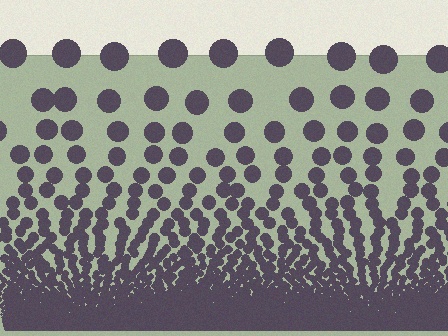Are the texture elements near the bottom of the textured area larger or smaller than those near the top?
Smaller. The gradient is inverted — elements near the bottom are smaller and denser.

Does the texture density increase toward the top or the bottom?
Density increases toward the bottom.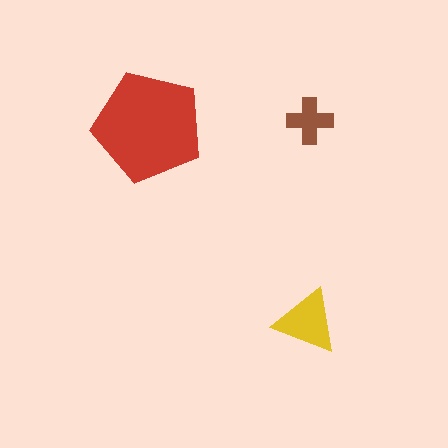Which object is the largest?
The red pentagon.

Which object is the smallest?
The brown cross.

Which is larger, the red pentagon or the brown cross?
The red pentagon.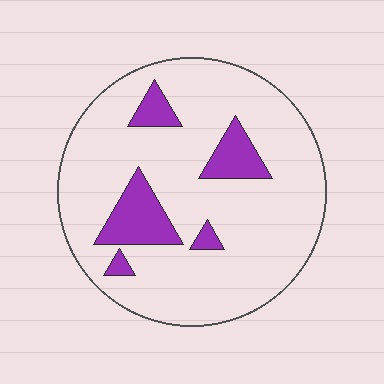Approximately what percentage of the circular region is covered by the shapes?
Approximately 15%.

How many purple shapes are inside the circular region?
5.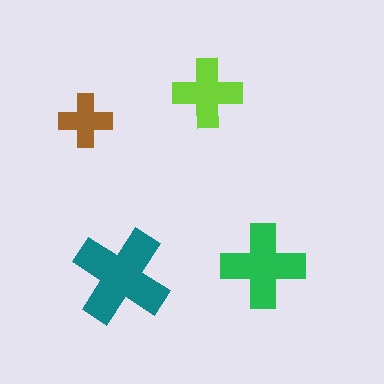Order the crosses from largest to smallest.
the teal one, the green one, the lime one, the brown one.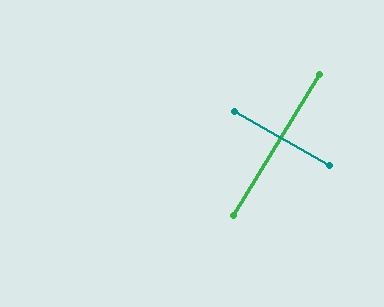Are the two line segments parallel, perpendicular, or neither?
Perpendicular — they meet at approximately 89°.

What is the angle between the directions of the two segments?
Approximately 89 degrees.